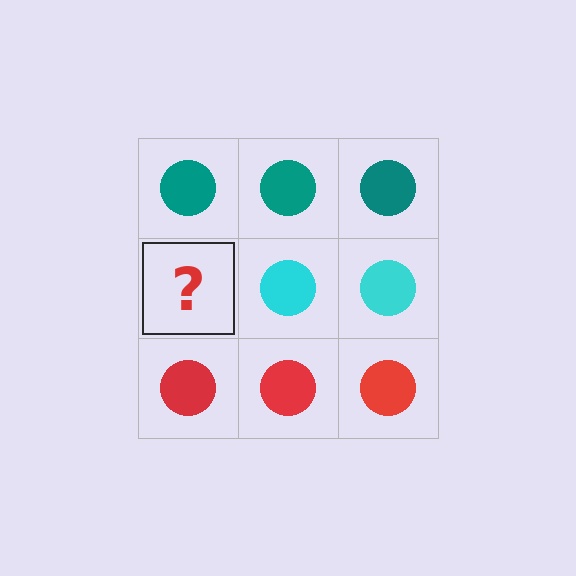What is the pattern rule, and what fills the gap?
The rule is that each row has a consistent color. The gap should be filled with a cyan circle.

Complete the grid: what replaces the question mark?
The question mark should be replaced with a cyan circle.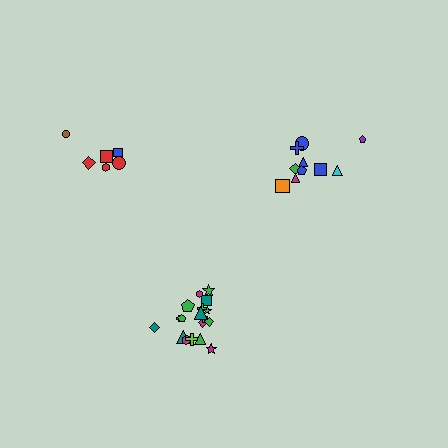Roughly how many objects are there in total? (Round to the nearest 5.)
Roughly 35 objects in total.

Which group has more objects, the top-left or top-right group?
The top-right group.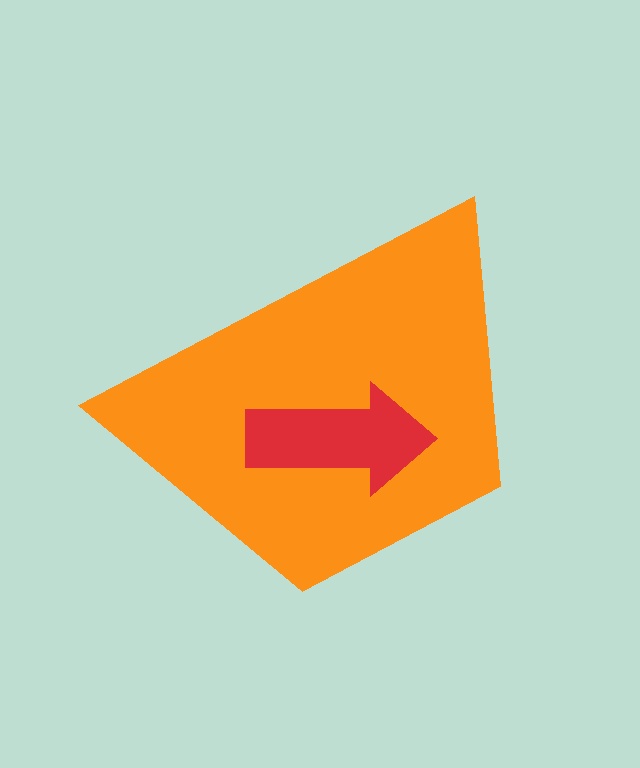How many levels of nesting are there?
2.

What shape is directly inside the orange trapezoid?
The red arrow.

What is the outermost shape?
The orange trapezoid.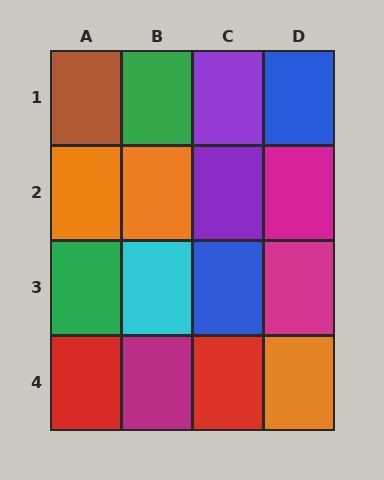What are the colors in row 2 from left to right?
Orange, orange, purple, magenta.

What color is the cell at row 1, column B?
Green.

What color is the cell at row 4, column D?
Orange.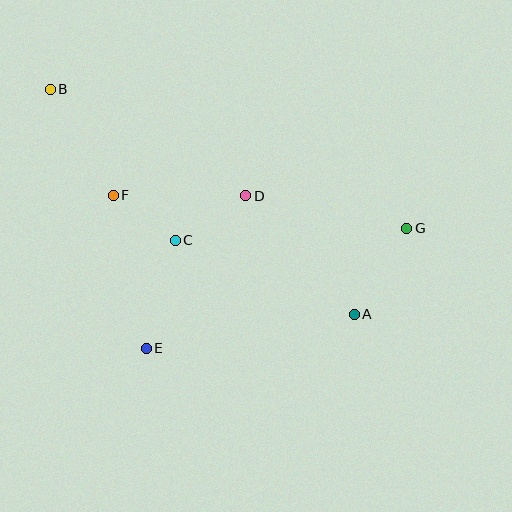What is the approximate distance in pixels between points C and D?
The distance between C and D is approximately 84 pixels.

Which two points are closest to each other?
Points C and F are closest to each other.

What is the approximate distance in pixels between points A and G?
The distance between A and G is approximately 100 pixels.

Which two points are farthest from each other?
Points B and G are farthest from each other.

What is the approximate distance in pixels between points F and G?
The distance between F and G is approximately 295 pixels.